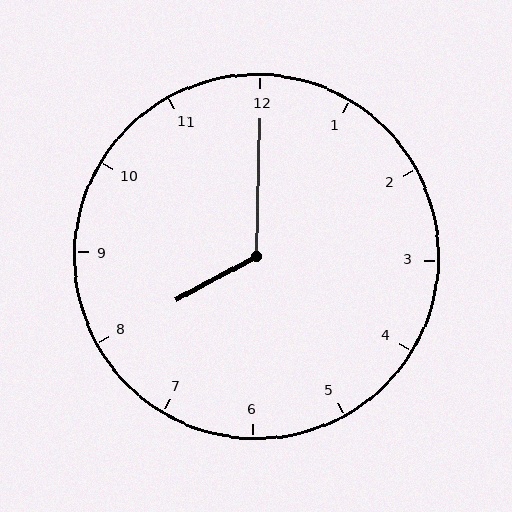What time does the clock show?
8:00.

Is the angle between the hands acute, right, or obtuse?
It is obtuse.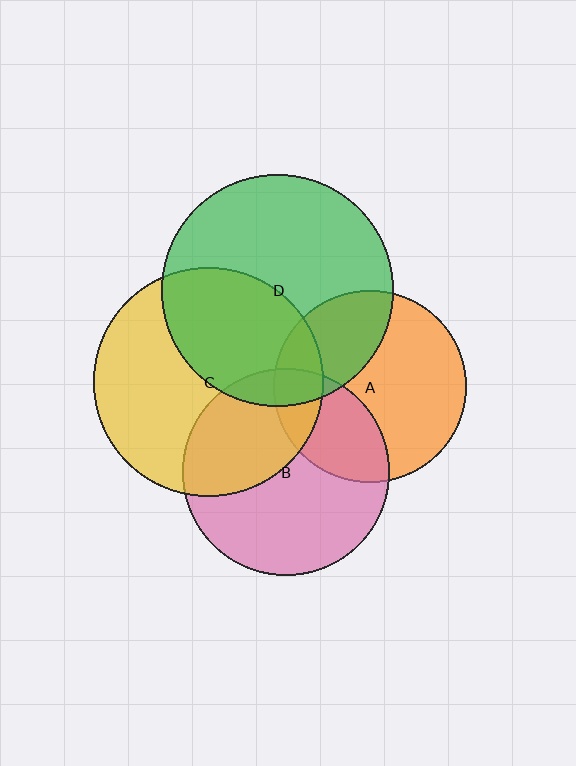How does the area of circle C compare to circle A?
Approximately 1.4 times.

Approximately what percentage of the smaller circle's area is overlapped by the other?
Approximately 10%.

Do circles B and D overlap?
Yes.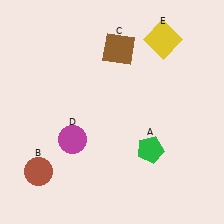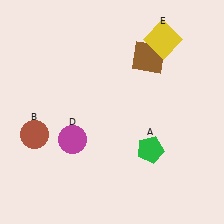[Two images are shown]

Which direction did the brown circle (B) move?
The brown circle (B) moved up.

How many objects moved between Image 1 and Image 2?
2 objects moved between the two images.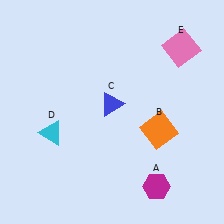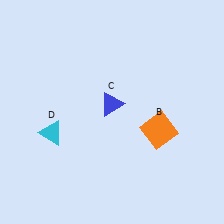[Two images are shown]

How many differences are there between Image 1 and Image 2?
There are 2 differences between the two images.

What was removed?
The pink square (E), the magenta hexagon (A) were removed in Image 2.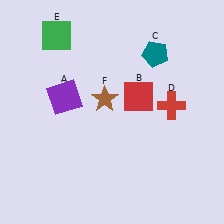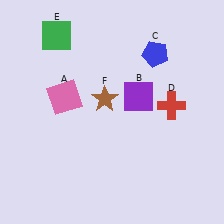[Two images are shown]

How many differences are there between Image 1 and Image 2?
There are 3 differences between the two images.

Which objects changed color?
A changed from purple to pink. B changed from red to purple. C changed from teal to blue.